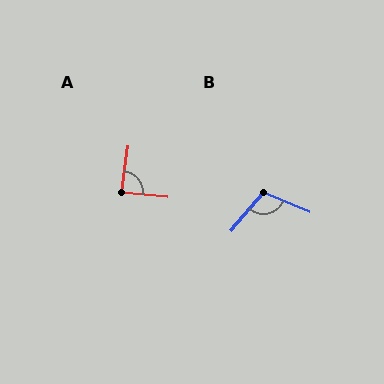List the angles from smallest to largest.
A (88°), B (107°).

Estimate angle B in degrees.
Approximately 107 degrees.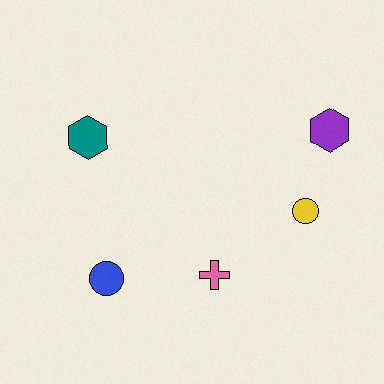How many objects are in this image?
There are 5 objects.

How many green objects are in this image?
There are no green objects.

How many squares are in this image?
There are no squares.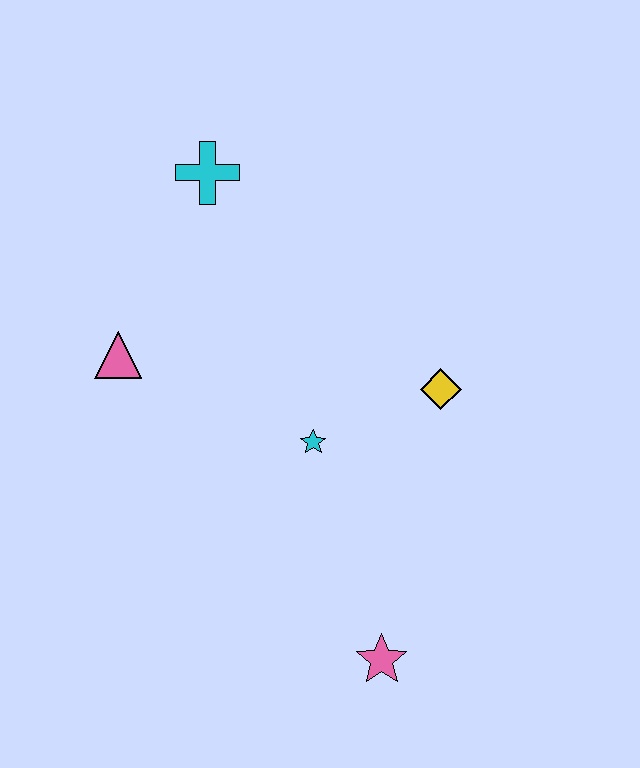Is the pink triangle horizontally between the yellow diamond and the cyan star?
No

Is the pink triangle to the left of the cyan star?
Yes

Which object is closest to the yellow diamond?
The cyan star is closest to the yellow diamond.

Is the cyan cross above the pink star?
Yes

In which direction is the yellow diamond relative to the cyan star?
The yellow diamond is to the right of the cyan star.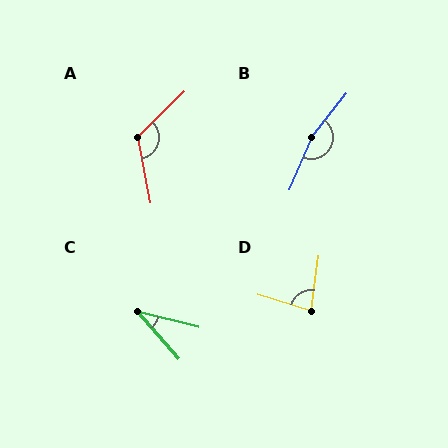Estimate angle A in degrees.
Approximately 124 degrees.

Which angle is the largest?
B, at approximately 164 degrees.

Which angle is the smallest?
C, at approximately 35 degrees.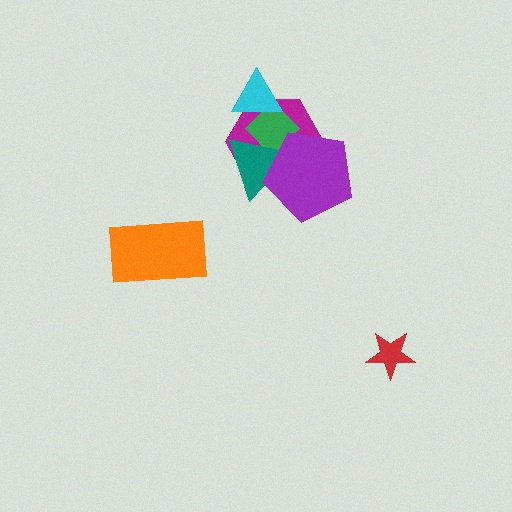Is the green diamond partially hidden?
Yes, it is partially covered by another shape.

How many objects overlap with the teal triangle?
3 objects overlap with the teal triangle.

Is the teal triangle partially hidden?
Yes, it is partially covered by another shape.